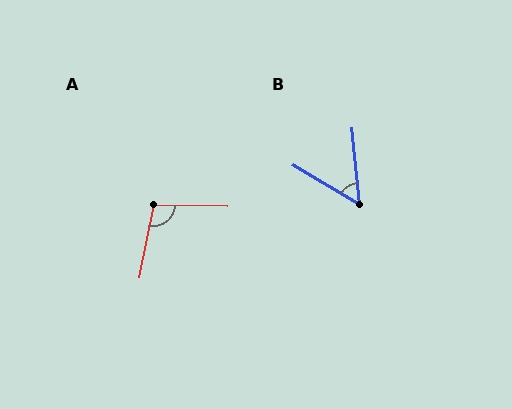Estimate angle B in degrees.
Approximately 53 degrees.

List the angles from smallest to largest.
B (53°), A (101°).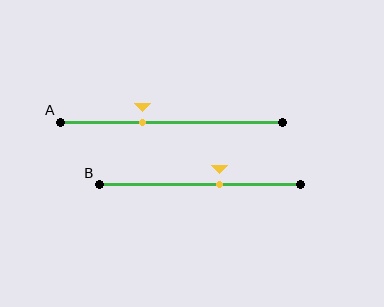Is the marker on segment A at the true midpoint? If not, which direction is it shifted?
No, the marker on segment A is shifted to the left by about 13% of the segment length.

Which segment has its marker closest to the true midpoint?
Segment B has its marker closest to the true midpoint.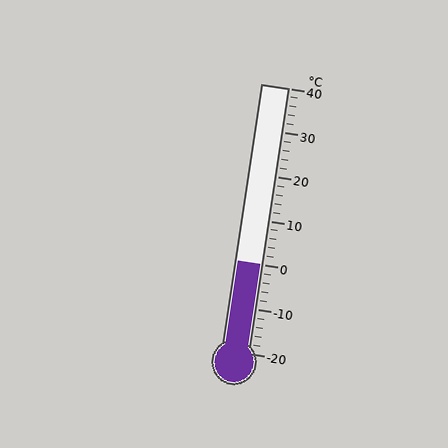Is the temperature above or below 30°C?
The temperature is below 30°C.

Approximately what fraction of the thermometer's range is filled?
The thermometer is filled to approximately 35% of its range.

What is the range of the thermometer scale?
The thermometer scale ranges from -20°C to 40°C.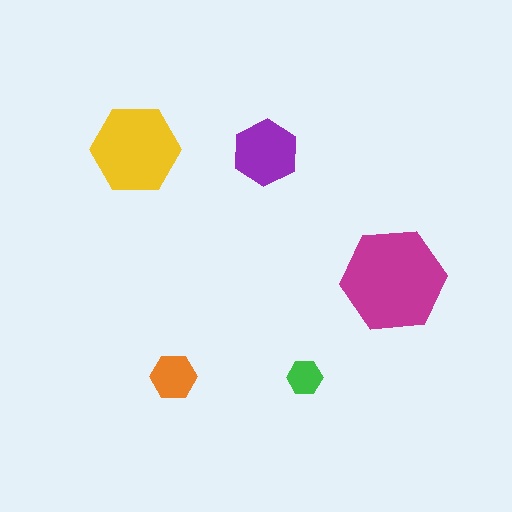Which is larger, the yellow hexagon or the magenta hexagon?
The magenta one.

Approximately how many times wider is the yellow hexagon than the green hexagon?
About 2.5 times wider.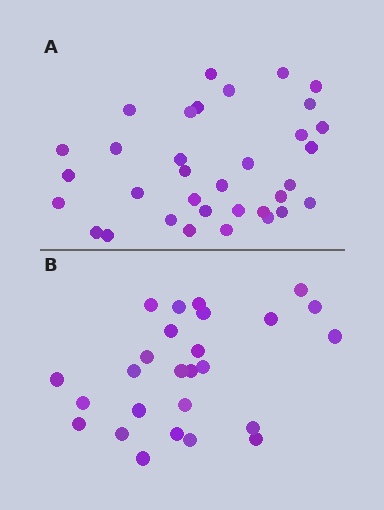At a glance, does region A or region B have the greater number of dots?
Region A (the top region) has more dots.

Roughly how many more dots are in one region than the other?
Region A has roughly 8 or so more dots than region B.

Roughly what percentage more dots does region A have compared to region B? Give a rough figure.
About 30% more.